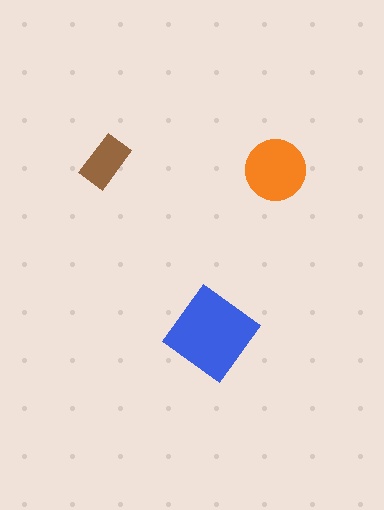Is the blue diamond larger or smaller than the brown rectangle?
Larger.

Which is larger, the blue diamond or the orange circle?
The blue diamond.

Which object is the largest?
The blue diamond.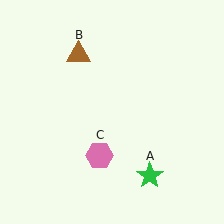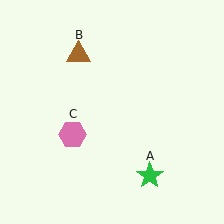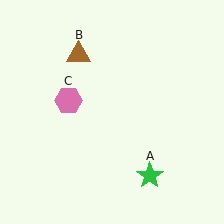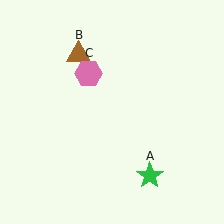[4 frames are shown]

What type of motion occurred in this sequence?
The pink hexagon (object C) rotated clockwise around the center of the scene.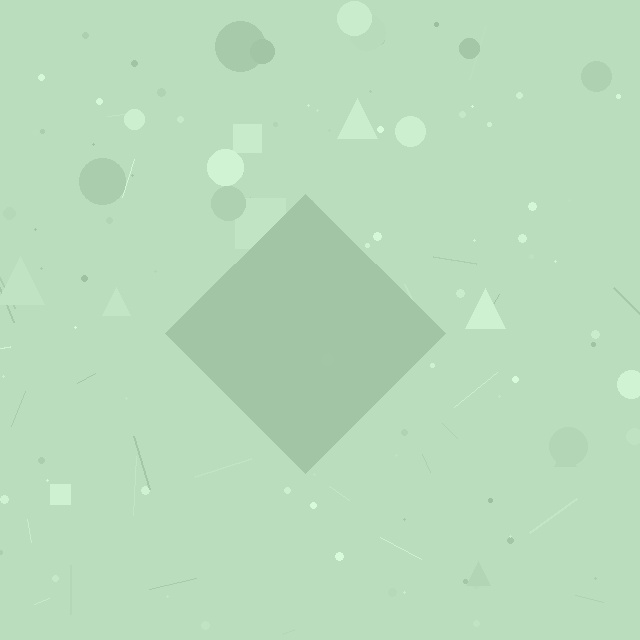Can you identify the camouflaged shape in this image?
The camouflaged shape is a diamond.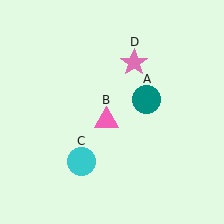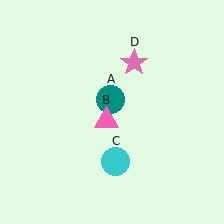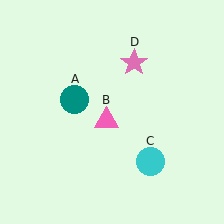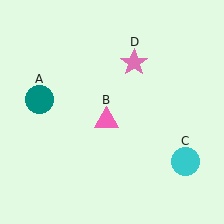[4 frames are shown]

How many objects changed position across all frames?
2 objects changed position: teal circle (object A), cyan circle (object C).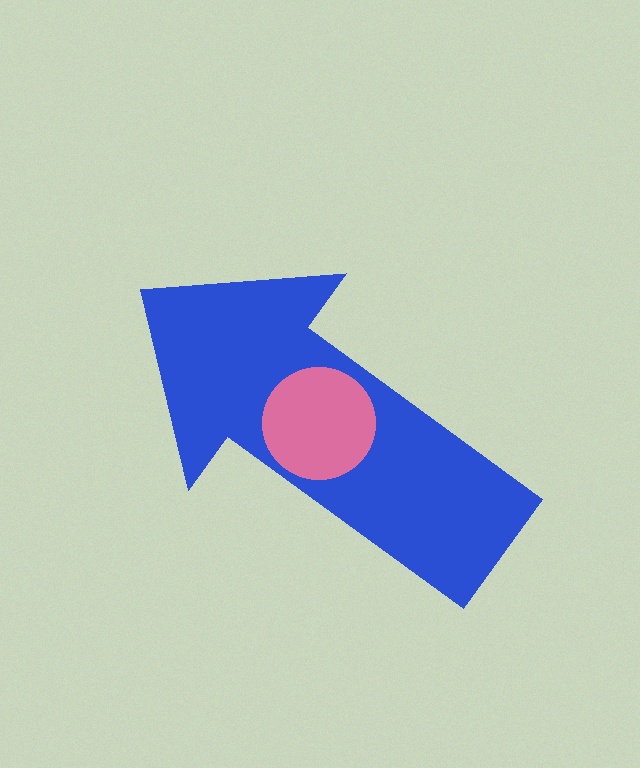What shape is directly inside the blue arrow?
The pink circle.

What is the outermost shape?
The blue arrow.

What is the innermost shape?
The pink circle.